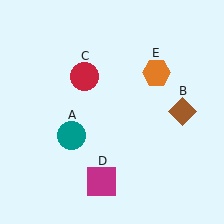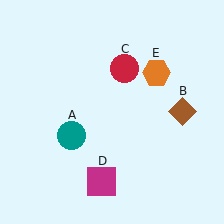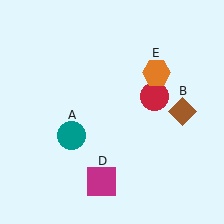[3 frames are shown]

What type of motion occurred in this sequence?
The red circle (object C) rotated clockwise around the center of the scene.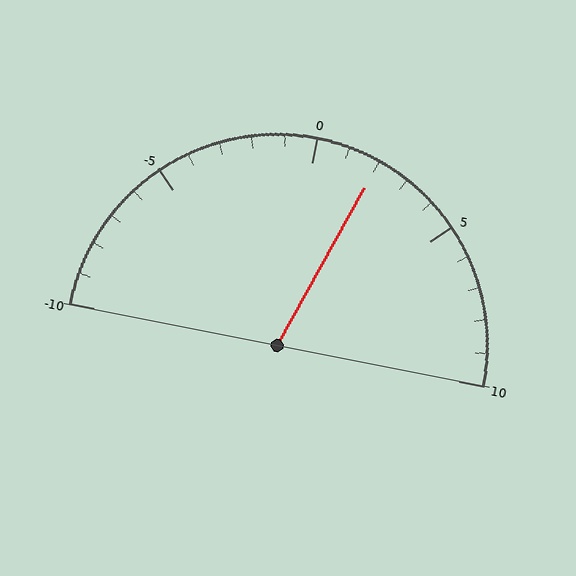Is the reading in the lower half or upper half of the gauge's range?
The reading is in the upper half of the range (-10 to 10).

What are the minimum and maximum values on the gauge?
The gauge ranges from -10 to 10.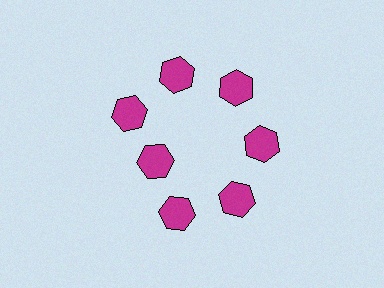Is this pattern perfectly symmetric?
No. The 7 magenta hexagons are arranged in a ring, but one element near the 8 o'clock position is pulled inward toward the center, breaking the 7-fold rotational symmetry.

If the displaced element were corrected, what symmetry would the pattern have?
It would have 7-fold rotational symmetry — the pattern would map onto itself every 51 degrees.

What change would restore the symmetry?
The symmetry would be restored by moving it outward, back onto the ring so that all 7 hexagons sit at equal angles and equal distance from the center.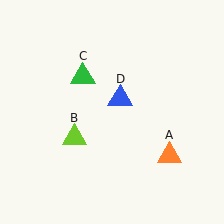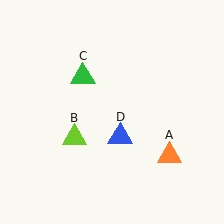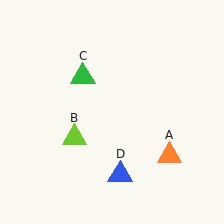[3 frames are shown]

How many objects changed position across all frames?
1 object changed position: blue triangle (object D).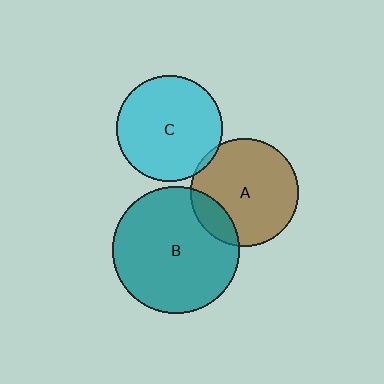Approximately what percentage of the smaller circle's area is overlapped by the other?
Approximately 15%.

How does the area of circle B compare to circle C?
Approximately 1.4 times.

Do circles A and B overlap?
Yes.